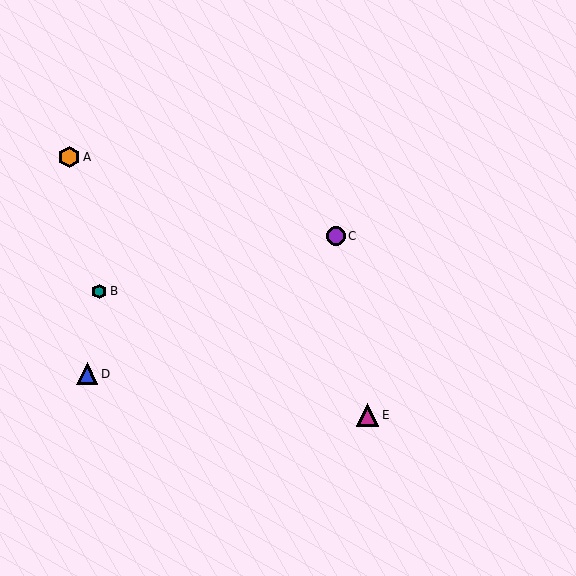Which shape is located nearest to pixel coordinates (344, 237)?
The purple circle (labeled C) at (336, 236) is nearest to that location.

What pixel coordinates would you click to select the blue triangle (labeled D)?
Click at (87, 374) to select the blue triangle D.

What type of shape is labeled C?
Shape C is a purple circle.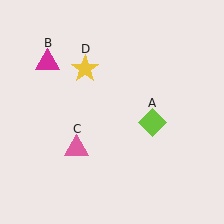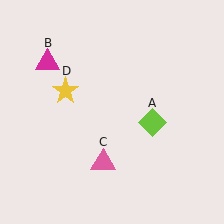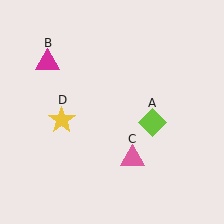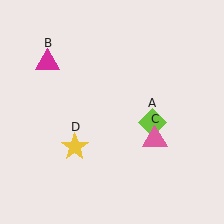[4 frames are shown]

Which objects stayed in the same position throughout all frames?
Lime diamond (object A) and magenta triangle (object B) remained stationary.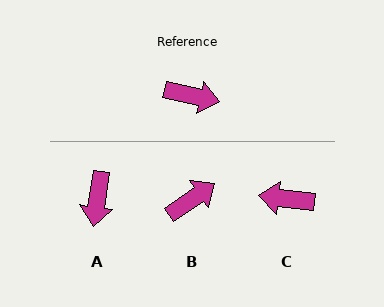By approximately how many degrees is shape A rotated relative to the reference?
Approximately 85 degrees clockwise.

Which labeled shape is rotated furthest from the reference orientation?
C, about 174 degrees away.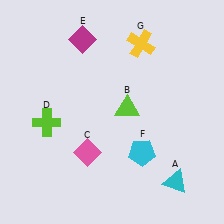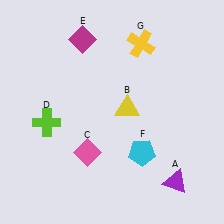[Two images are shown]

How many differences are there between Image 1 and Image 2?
There are 2 differences between the two images.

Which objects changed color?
A changed from cyan to purple. B changed from lime to yellow.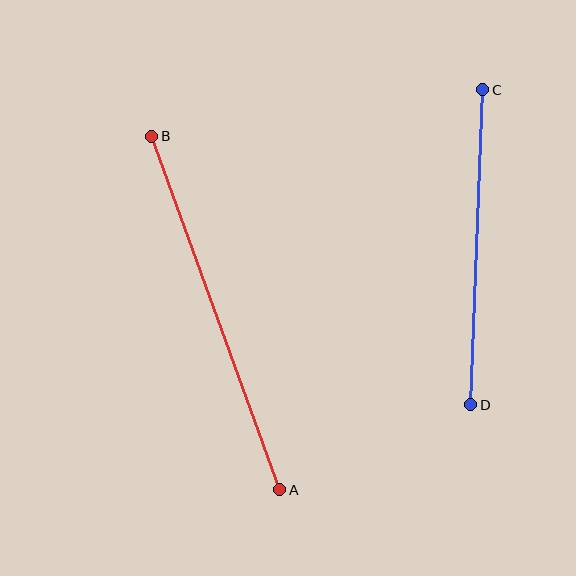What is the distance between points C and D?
The distance is approximately 315 pixels.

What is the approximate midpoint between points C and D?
The midpoint is at approximately (477, 247) pixels.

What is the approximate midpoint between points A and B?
The midpoint is at approximately (216, 313) pixels.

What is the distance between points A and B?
The distance is approximately 376 pixels.